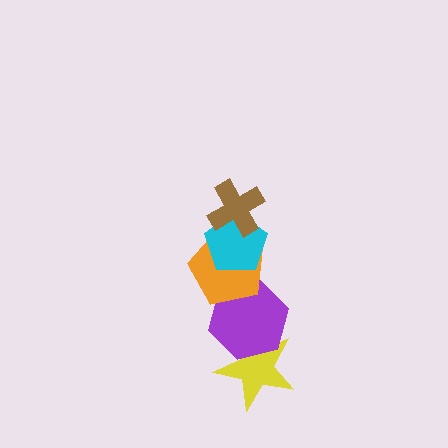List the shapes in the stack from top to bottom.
From top to bottom: the brown cross, the cyan pentagon, the orange pentagon, the purple hexagon, the yellow star.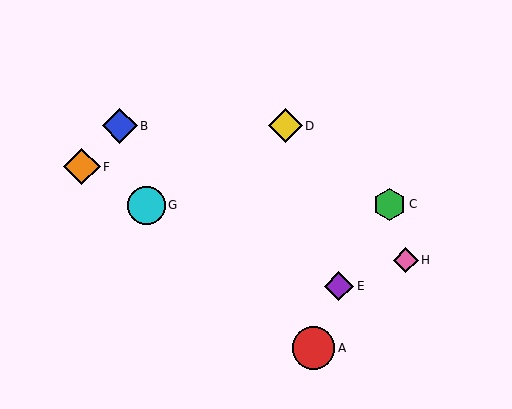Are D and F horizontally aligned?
No, D is at y≈126 and F is at y≈167.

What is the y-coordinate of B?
Object B is at y≈126.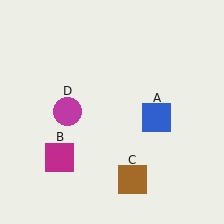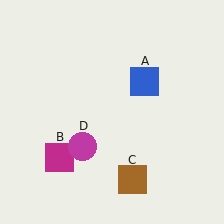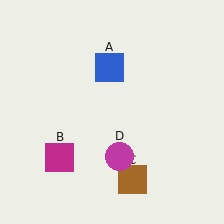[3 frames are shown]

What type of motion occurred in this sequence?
The blue square (object A), magenta circle (object D) rotated counterclockwise around the center of the scene.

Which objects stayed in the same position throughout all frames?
Magenta square (object B) and brown square (object C) remained stationary.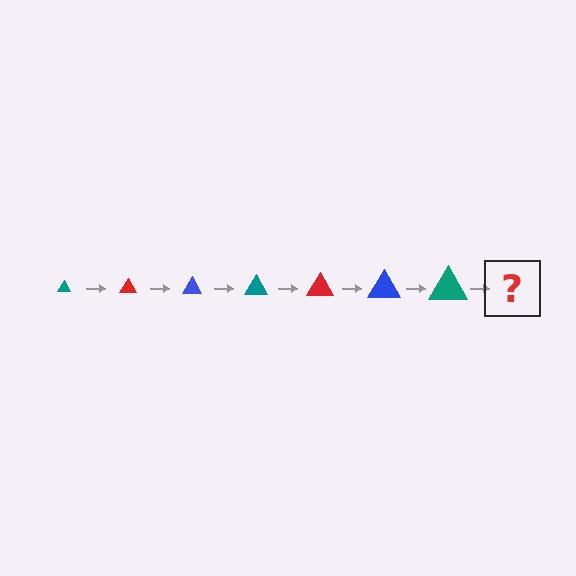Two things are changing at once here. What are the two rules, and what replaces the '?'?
The two rules are that the triangle grows larger each step and the color cycles through teal, red, and blue. The '?' should be a red triangle, larger than the previous one.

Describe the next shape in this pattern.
It should be a red triangle, larger than the previous one.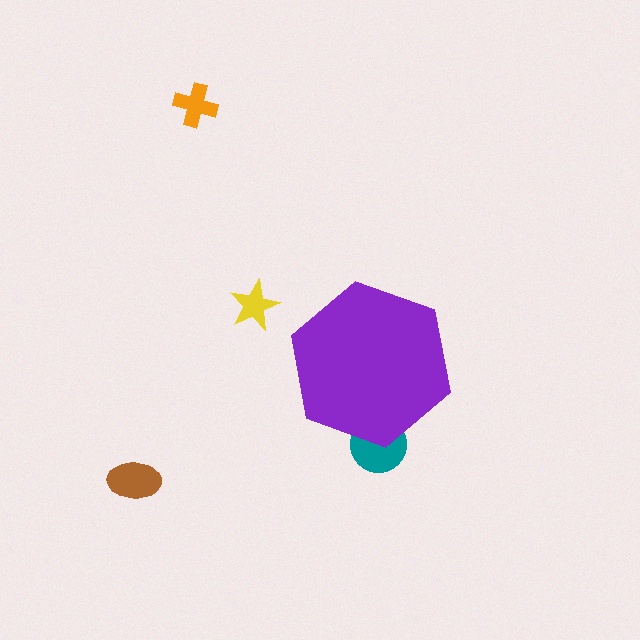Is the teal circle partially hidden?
Yes, the teal circle is partially hidden behind the purple hexagon.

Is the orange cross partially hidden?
No, the orange cross is fully visible.